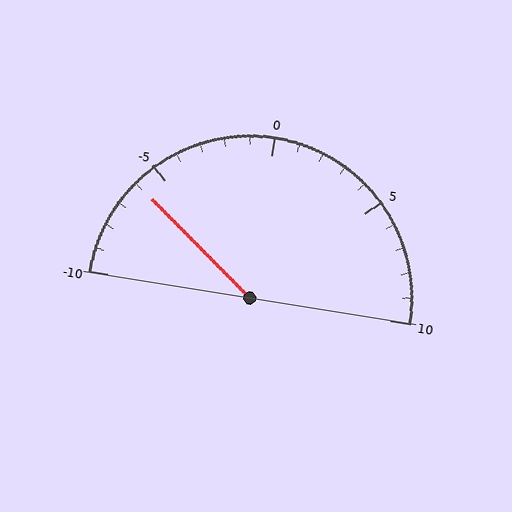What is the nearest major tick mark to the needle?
The nearest major tick mark is -5.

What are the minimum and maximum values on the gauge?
The gauge ranges from -10 to 10.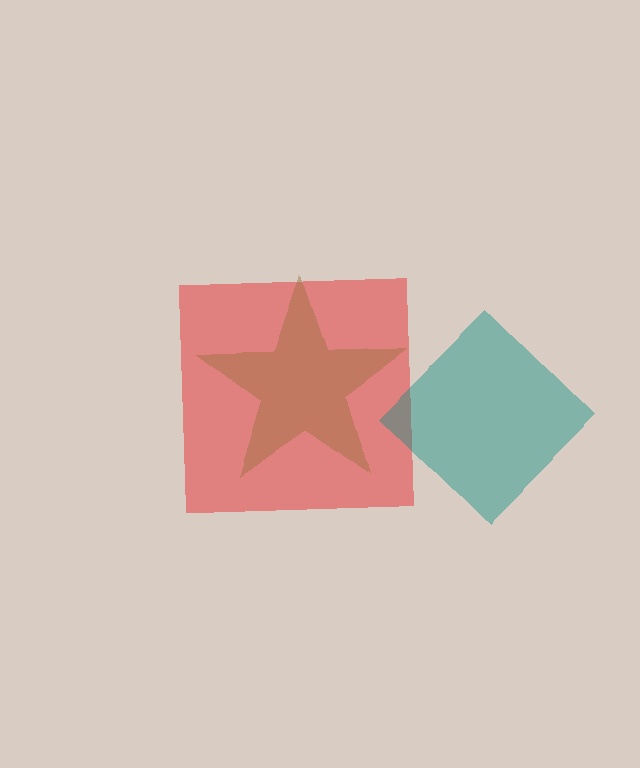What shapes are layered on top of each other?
The layered shapes are: a red square, a brown star, a teal diamond.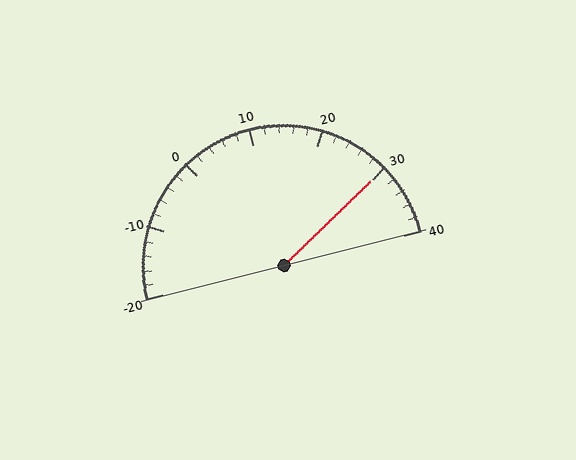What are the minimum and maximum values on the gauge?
The gauge ranges from -20 to 40.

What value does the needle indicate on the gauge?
The needle indicates approximately 30.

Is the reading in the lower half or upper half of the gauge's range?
The reading is in the upper half of the range (-20 to 40).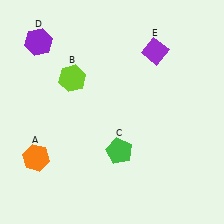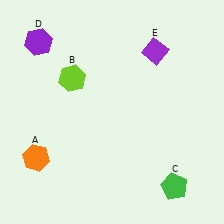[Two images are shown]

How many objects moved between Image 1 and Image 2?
1 object moved between the two images.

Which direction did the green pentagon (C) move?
The green pentagon (C) moved right.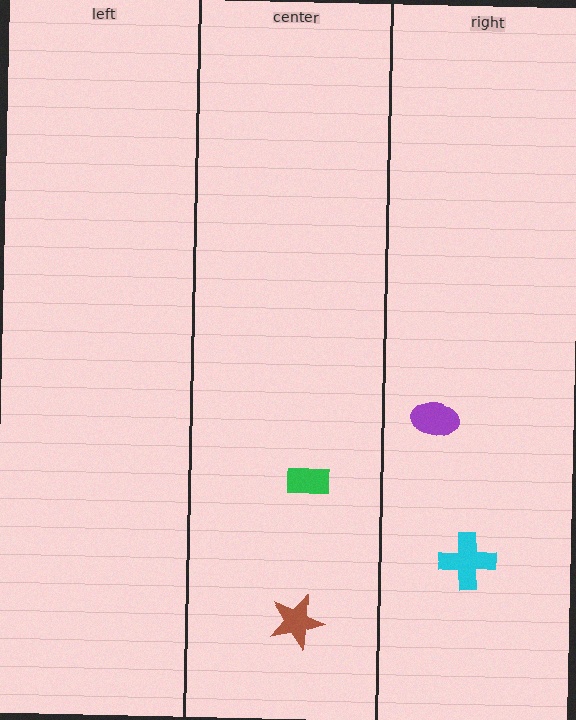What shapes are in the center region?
The green rectangle, the brown star.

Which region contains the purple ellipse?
The right region.